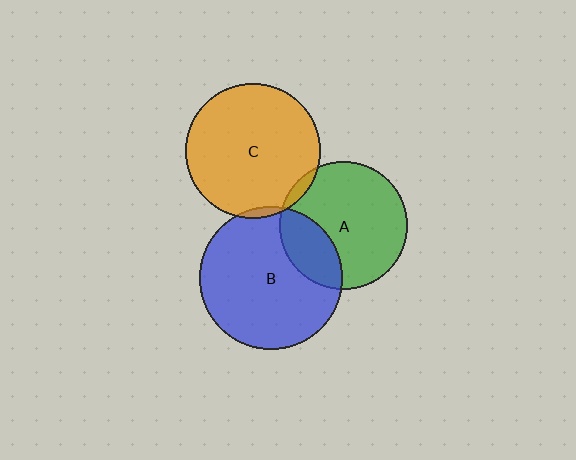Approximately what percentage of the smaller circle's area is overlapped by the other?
Approximately 5%.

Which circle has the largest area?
Circle B (blue).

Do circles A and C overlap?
Yes.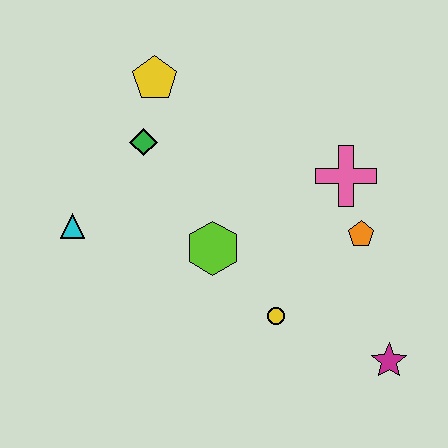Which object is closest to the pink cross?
The orange pentagon is closest to the pink cross.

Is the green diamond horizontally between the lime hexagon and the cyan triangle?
Yes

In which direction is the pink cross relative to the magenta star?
The pink cross is above the magenta star.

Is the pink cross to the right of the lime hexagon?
Yes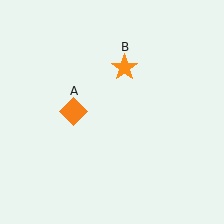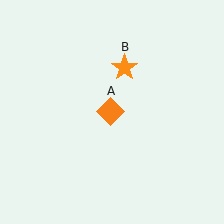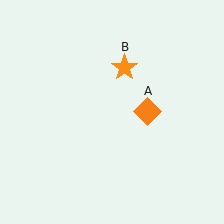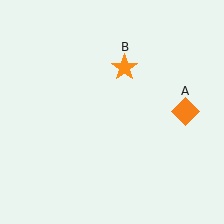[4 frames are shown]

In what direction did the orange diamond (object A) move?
The orange diamond (object A) moved right.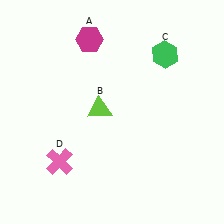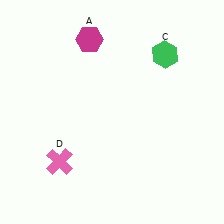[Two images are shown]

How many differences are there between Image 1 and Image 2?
There is 1 difference between the two images.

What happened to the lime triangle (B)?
The lime triangle (B) was removed in Image 2. It was in the top-left area of Image 1.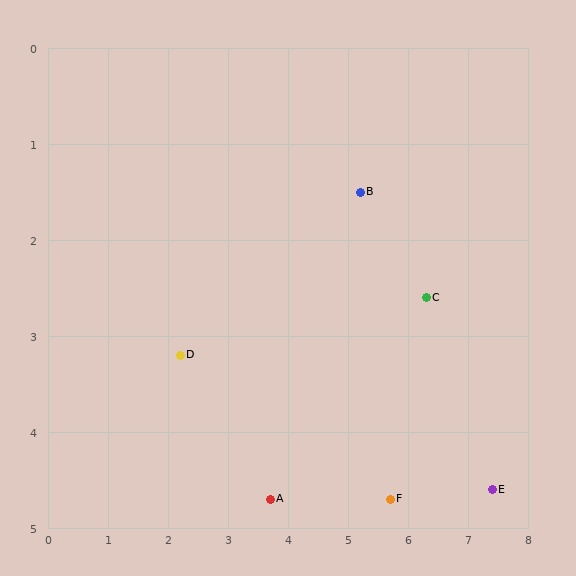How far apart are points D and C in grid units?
Points D and C are about 4.1 grid units apart.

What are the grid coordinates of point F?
Point F is at approximately (5.7, 4.7).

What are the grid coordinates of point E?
Point E is at approximately (7.4, 4.6).